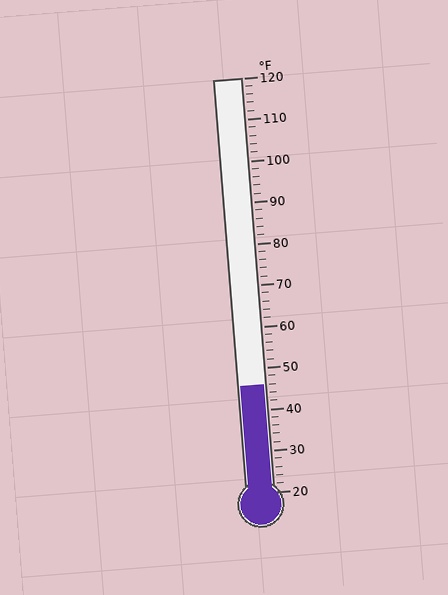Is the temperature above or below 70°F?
The temperature is below 70°F.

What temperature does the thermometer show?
The thermometer shows approximately 46°F.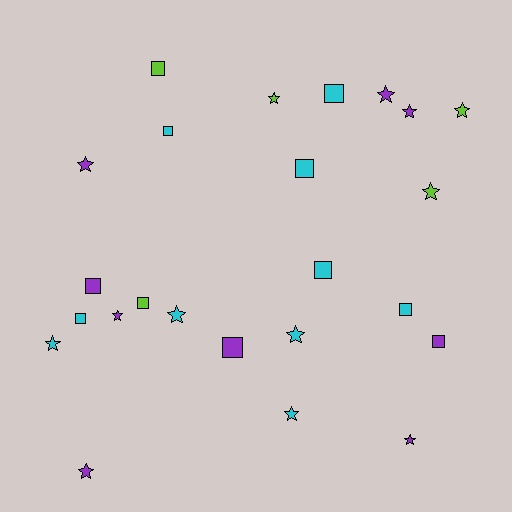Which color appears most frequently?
Cyan, with 10 objects.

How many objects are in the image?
There are 24 objects.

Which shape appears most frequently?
Star, with 13 objects.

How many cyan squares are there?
There are 6 cyan squares.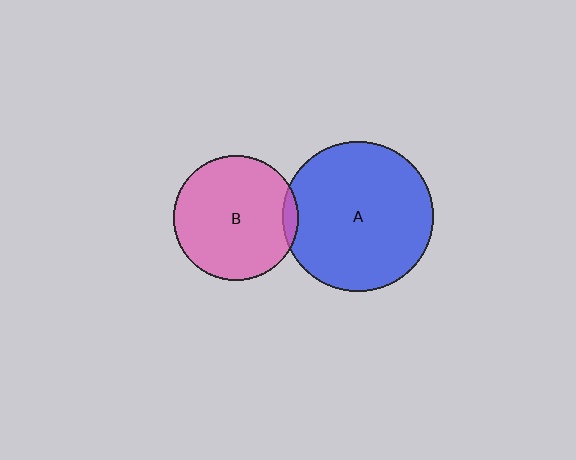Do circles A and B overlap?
Yes.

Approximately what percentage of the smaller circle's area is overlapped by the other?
Approximately 5%.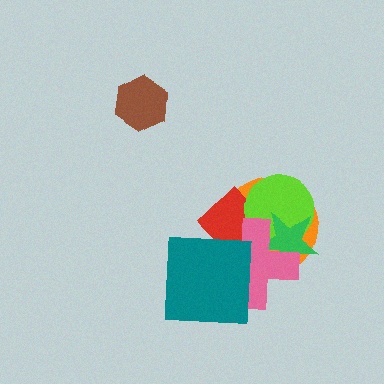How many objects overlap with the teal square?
2 objects overlap with the teal square.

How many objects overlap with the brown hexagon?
0 objects overlap with the brown hexagon.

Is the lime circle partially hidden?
Yes, it is partially covered by another shape.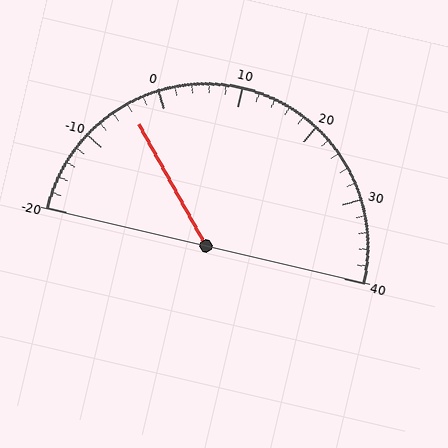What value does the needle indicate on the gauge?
The needle indicates approximately -4.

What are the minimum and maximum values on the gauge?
The gauge ranges from -20 to 40.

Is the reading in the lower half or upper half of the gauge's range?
The reading is in the lower half of the range (-20 to 40).